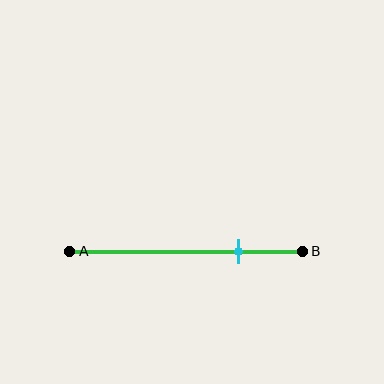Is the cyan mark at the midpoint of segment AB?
No, the mark is at about 75% from A, not at the 50% midpoint.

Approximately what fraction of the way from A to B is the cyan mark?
The cyan mark is approximately 75% of the way from A to B.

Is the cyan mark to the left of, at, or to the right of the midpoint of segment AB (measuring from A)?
The cyan mark is to the right of the midpoint of segment AB.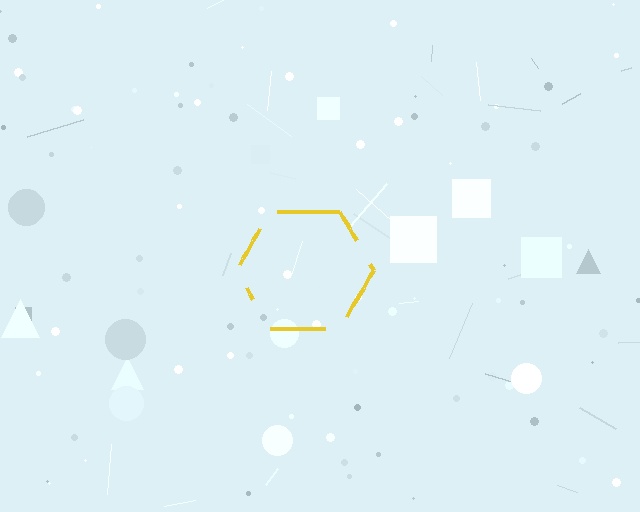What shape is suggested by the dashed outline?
The dashed outline suggests a hexagon.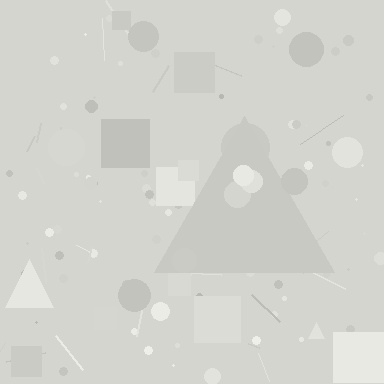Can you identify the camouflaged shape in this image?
The camouflaged shape is a triangle.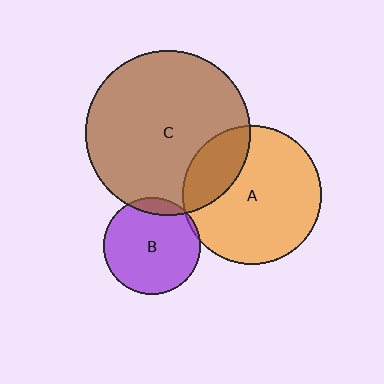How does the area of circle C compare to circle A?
Approximately 1.4 times.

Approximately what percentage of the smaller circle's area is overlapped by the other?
Approximately 10%.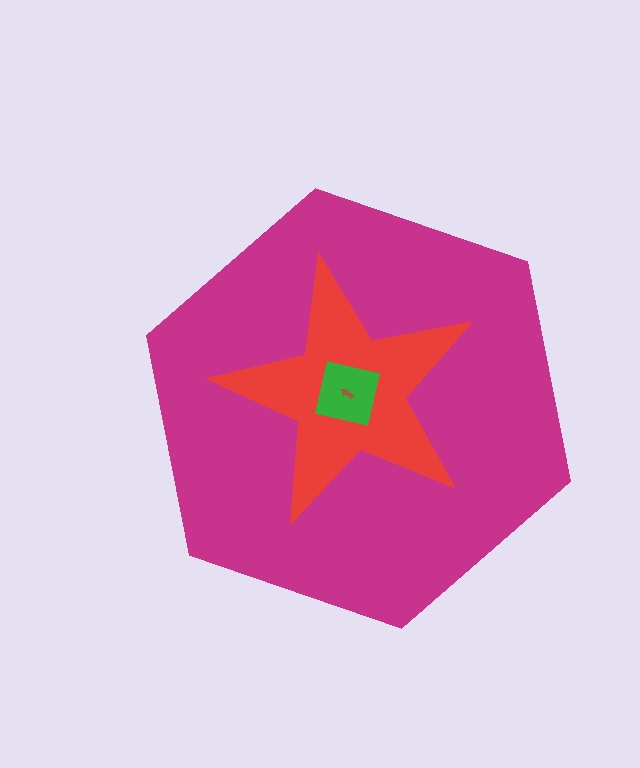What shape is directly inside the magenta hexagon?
The red star.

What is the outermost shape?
The magenta hexagon.